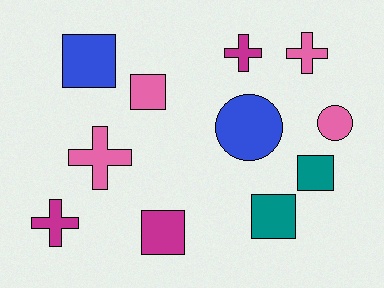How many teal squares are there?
There are 2 teal squares.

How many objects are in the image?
There are 11 objects.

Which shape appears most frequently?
Square, with 5 objects.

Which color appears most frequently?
Pink, with 4 objects.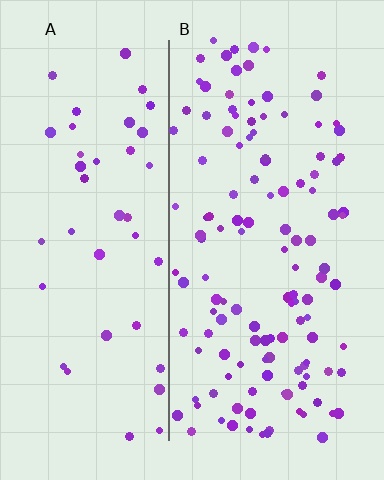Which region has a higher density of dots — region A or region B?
B (the right).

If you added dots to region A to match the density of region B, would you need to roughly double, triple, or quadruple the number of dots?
Approximately triple.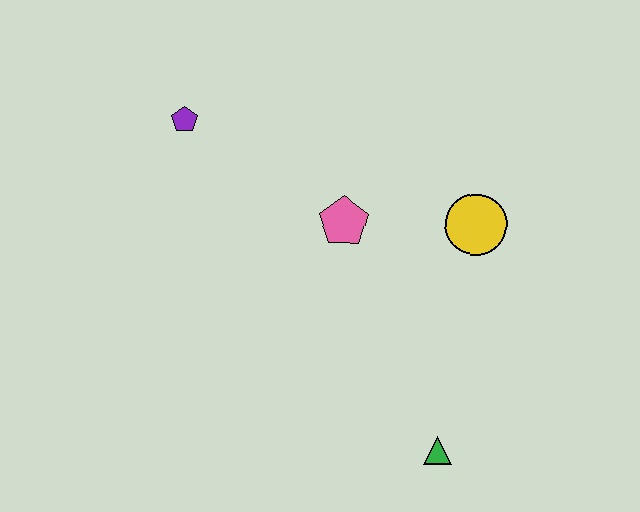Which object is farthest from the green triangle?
The purple pentagon is farthest from the green triangle.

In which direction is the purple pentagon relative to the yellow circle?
The purple pentagon is to the left of the yellow circle.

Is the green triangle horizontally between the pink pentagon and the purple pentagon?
No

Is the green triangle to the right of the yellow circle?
No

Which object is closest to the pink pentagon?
The yellow circle is closest to the pink pentagon.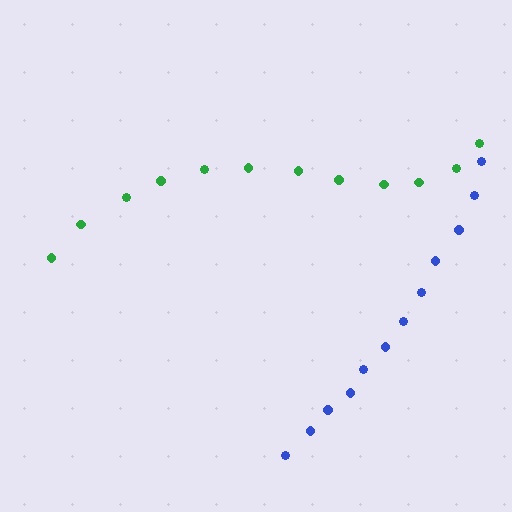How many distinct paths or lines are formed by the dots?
There are 2 distinct paths.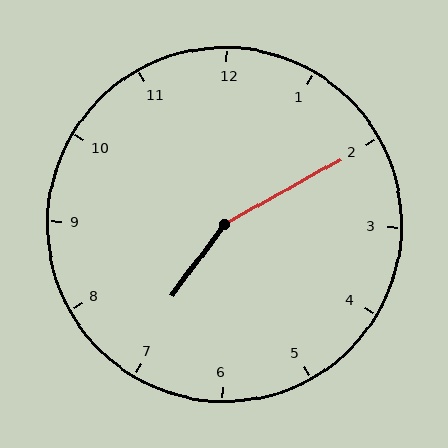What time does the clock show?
7:10.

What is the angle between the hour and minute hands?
Approximately 155 degrees.